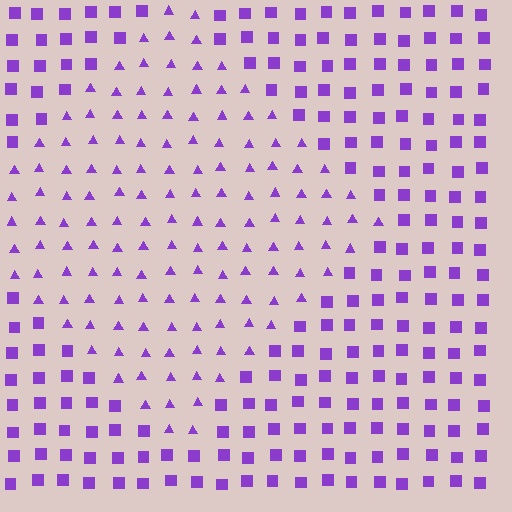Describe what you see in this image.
The image is filled with small purple elements arranged in a uniform grid. A diamond-shaped region contains triangles, while the surrounding area contains squares. The boundary is defined purely by the change in element shape.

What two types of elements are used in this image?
The image uses triangles inside the diamond region and squares outside it.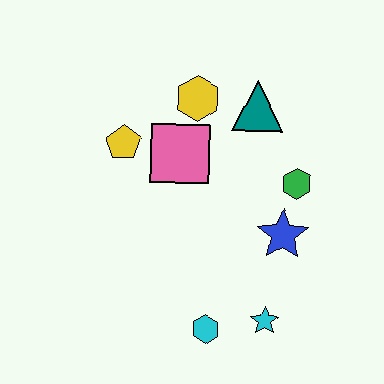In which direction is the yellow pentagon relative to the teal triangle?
The yellow pentagon is to the left of the teal triangle.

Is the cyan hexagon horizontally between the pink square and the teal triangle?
Yes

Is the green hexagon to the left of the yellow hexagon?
No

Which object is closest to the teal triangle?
The yellow hexagon is closest to the teal triangle.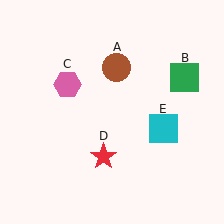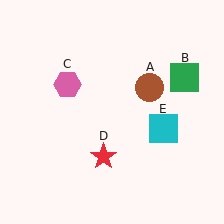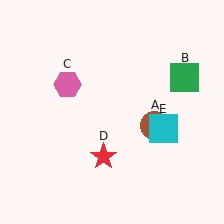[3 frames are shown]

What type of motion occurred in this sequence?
The brown circle (object A) rotated clockwise around the center of the scene.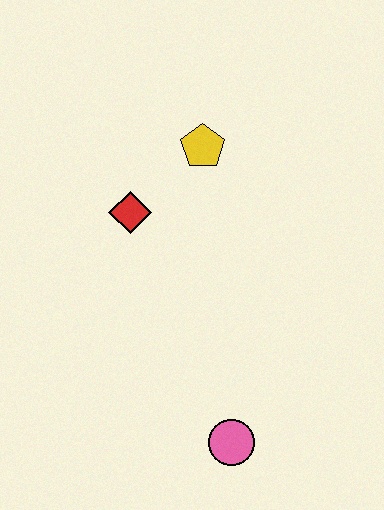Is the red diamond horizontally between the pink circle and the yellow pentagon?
No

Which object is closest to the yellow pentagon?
The red diamond is closest to the yellow pentagon.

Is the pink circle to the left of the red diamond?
No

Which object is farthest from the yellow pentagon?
The pink circle is farthest from the yellow pentagon.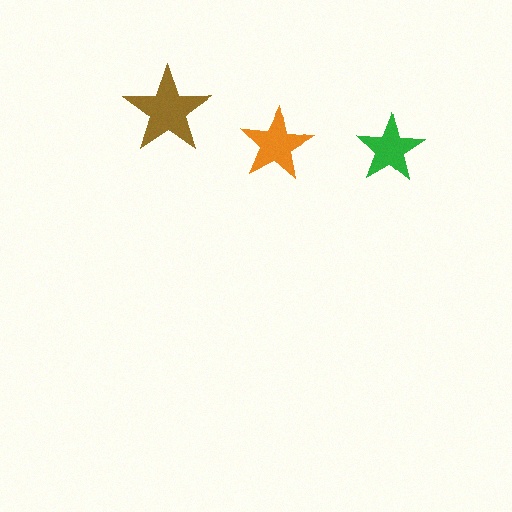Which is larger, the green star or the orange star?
The orange one.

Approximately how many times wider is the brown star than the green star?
About 1.5 times wider.